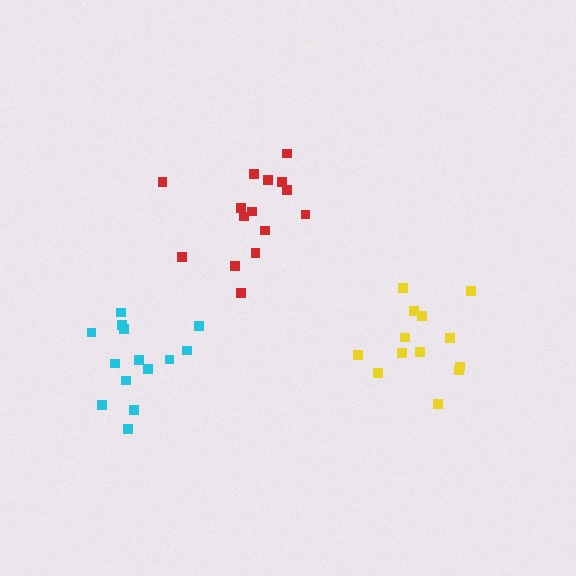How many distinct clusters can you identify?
There are 3 distinct clusters.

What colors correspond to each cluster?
The clusters are colored: red, yellow, cyan.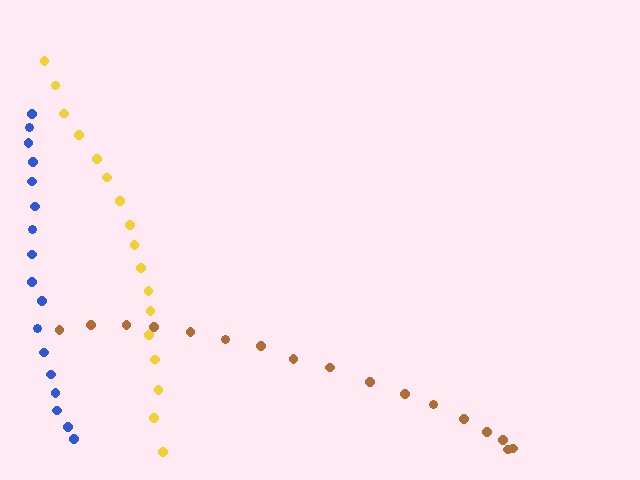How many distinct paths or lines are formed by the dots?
There are 3 distinct paths.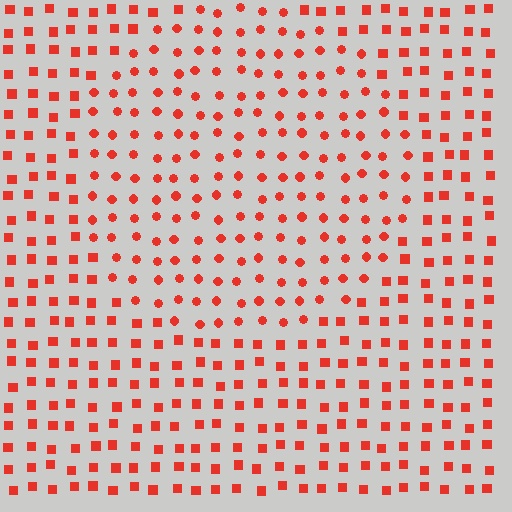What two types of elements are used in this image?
The image uses circles inside the circle region and squares outside it.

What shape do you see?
I see a circle.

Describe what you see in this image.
The image is filled with small red elements arranged in a uniform grid. A circle-shaped region contains circles, while the surrounding area contains squares. The boundary is defined purely by the change in element shape.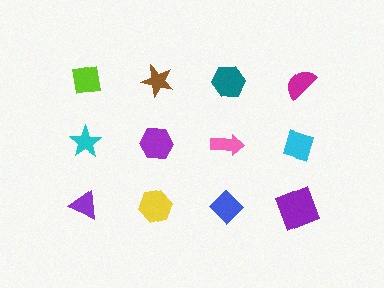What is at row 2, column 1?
A cyan star.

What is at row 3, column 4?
A purple square.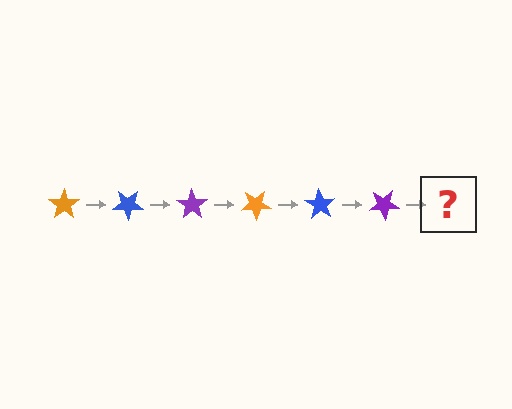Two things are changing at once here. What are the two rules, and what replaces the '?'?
The two rules are that it rotates 35 degrees each step and the color cycles through orange, blue, and purple. The '?' should be an orange star, rotated 210 degrees from the start.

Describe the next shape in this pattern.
It should be an orange star, rotated 210 degrees from the start.